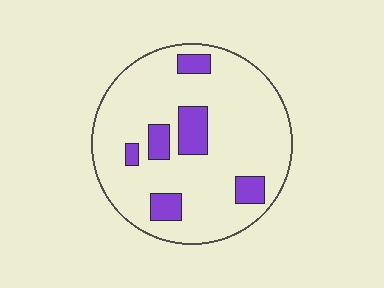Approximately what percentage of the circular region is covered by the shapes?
Approximately 15%.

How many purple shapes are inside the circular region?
6.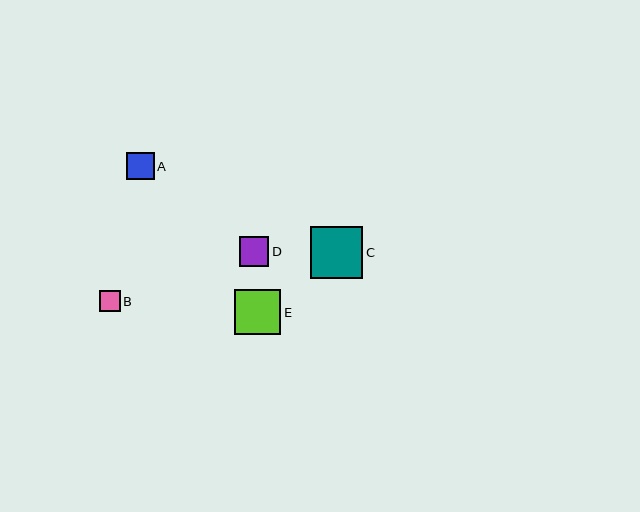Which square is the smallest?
Square B is the smallest with a size of approximately 20 pixels.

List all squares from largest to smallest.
From largest to smallest: C, E, D, A, B.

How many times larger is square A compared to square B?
Square A is approximately 1.4 times the size of square B.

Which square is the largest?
Square C is the largest with a size of approximately 53 pixels.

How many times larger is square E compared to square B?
Square E is approximately 2.3 times the size of square B.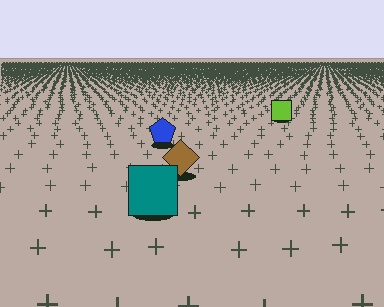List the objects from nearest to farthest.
From nearest to farthest: the teal square, the brown diamond, the blue pentagon, the lime square.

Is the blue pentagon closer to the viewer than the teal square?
No. The teal square is closer — you can tell from the texture gradient: the ground texture is coarser near it.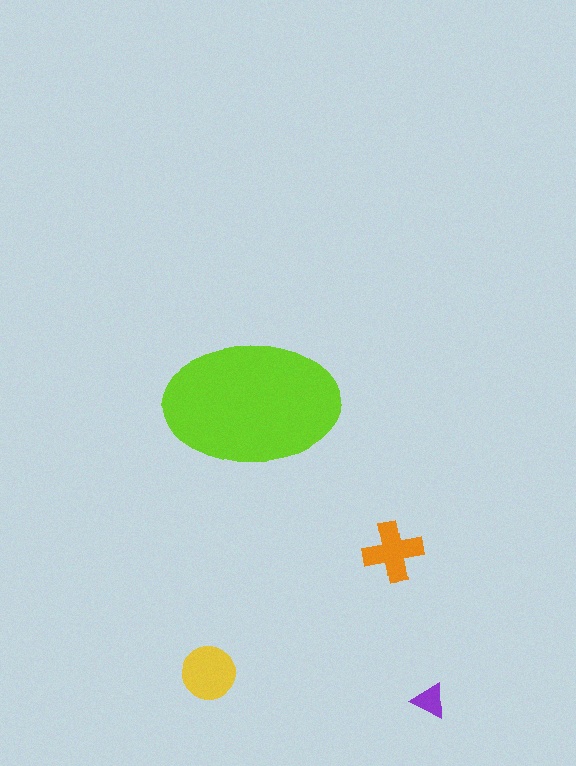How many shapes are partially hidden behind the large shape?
0 shapes are partially hidden.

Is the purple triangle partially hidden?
No, the purple triangle is fully visible.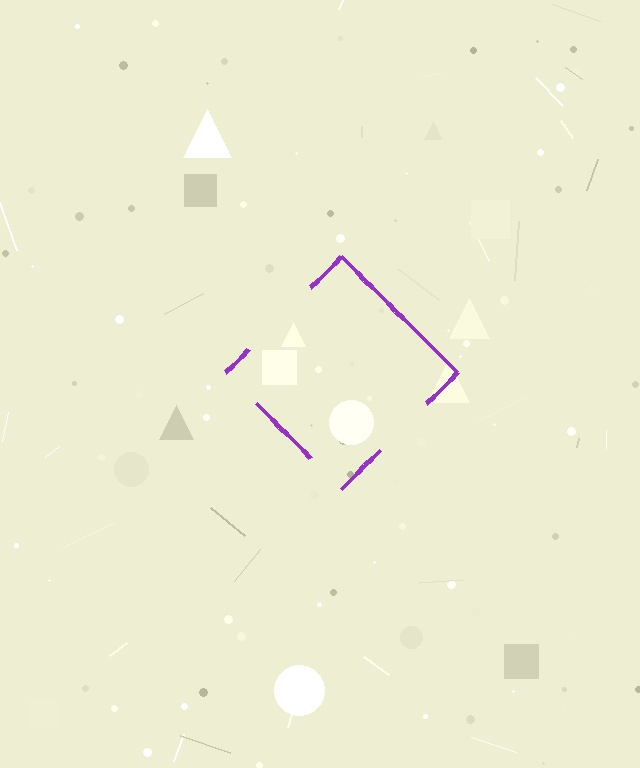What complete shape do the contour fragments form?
The contour fragments form a diamond.